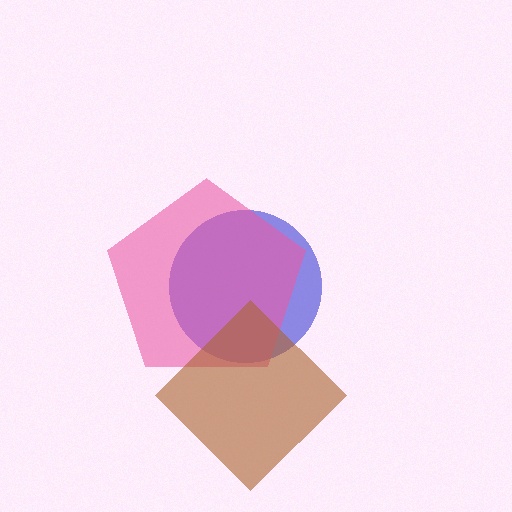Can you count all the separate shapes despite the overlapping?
Yes, there are 3 separate shapes.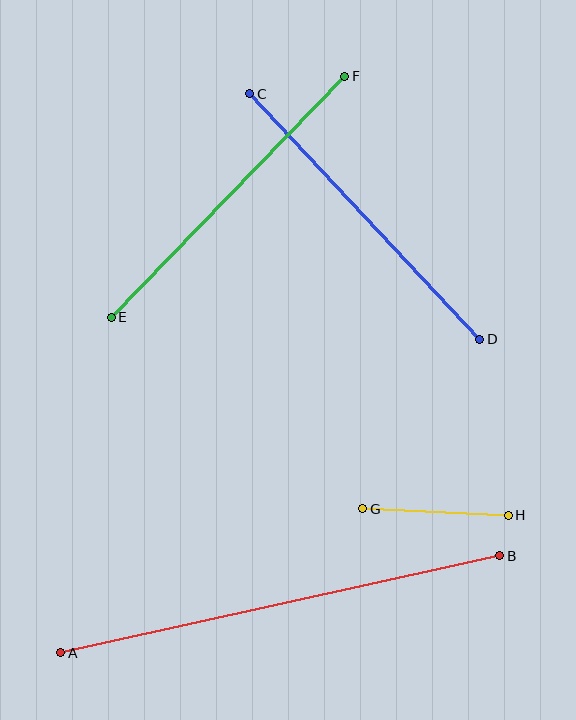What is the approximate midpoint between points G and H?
The midpoint is at approximately (436, 512) pixels.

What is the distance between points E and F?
The distance is approximately 335 pixels.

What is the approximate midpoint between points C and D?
The midpoint is at approximately (365, 216) pixels.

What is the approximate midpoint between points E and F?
The midpoint is at approximately (228, 197) pixels.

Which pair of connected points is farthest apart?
Points A and B are farthest apart.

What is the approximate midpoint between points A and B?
The midpoint is at approximately (280, 604) pixels.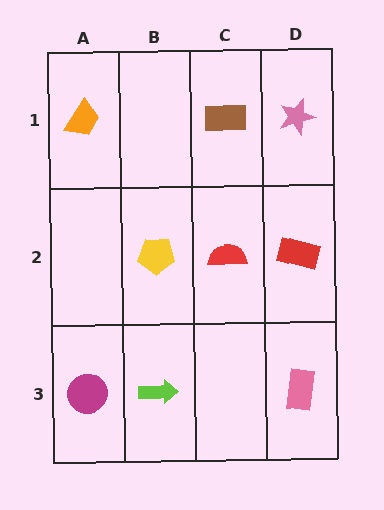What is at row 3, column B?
A lime arrow.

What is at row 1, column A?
An orange trapezoid.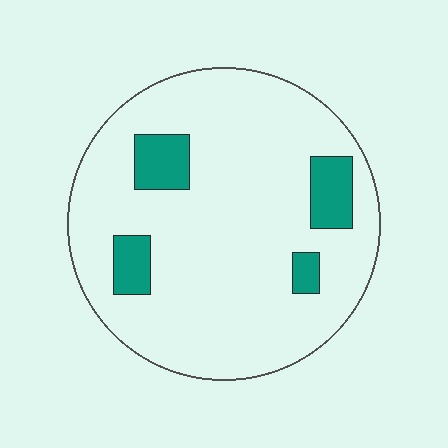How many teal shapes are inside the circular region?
4.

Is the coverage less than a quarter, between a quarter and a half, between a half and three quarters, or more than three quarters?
Less than a quarter.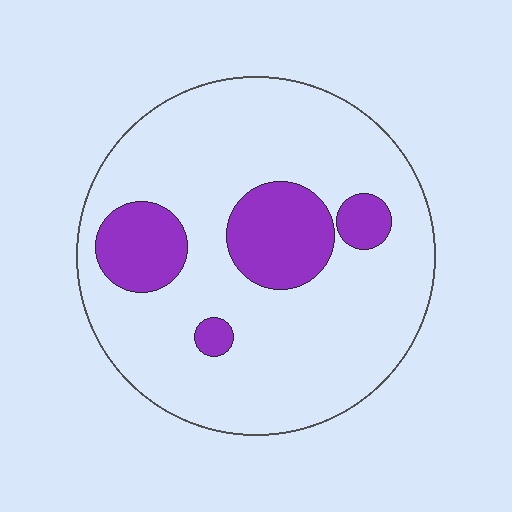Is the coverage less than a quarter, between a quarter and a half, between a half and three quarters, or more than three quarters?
Less than a quarter.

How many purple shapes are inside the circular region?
4.